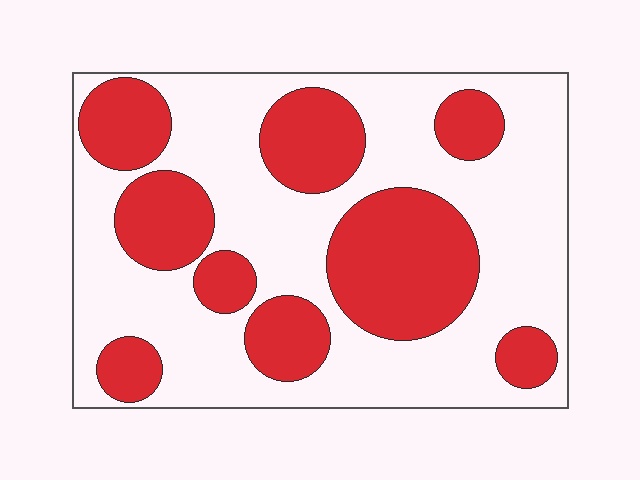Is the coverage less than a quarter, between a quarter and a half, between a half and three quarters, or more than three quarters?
Between a quarter and a half.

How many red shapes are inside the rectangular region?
9.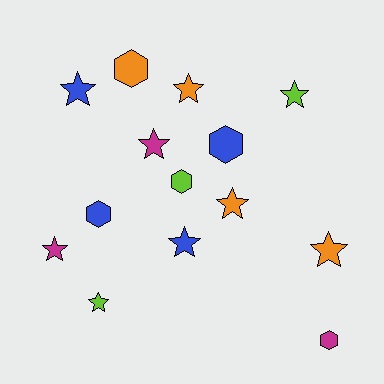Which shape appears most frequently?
Star, with 9 objects.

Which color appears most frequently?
Blue, with 4 objects.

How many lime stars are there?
There are 2 lime stars.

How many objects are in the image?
There are 14 objects.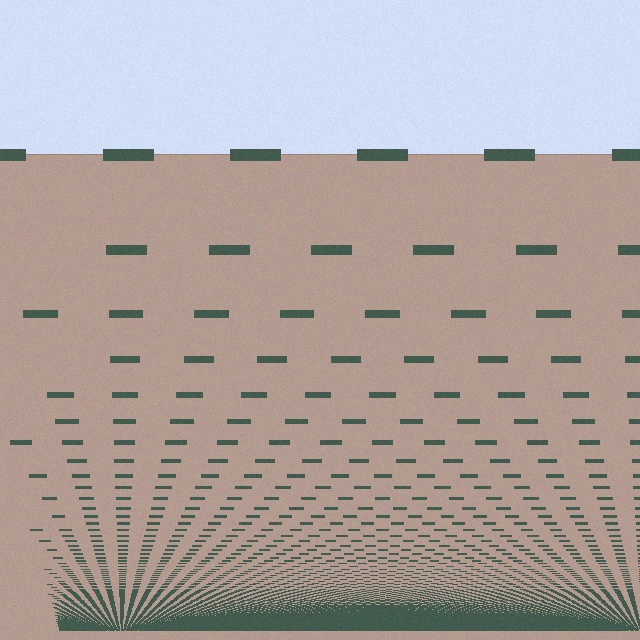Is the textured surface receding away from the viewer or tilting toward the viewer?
The surface appears to tilt toward the viewer. Texture elements get larger and sparser toward the top.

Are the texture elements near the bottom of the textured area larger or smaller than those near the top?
Smaller. The gradient is inverted — elements near the bottom are smaller and denser.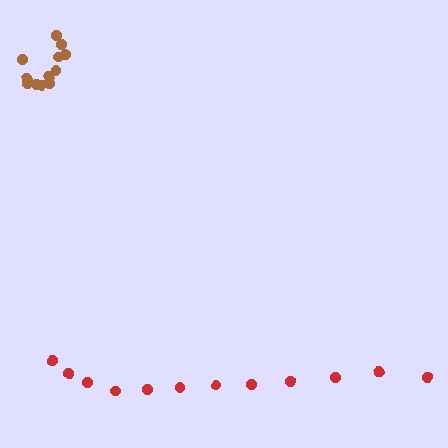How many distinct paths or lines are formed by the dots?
There are 2 distinct paths.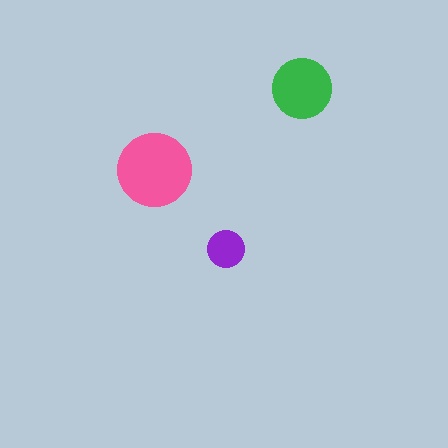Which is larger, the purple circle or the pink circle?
The pink one.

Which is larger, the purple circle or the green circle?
The green one.